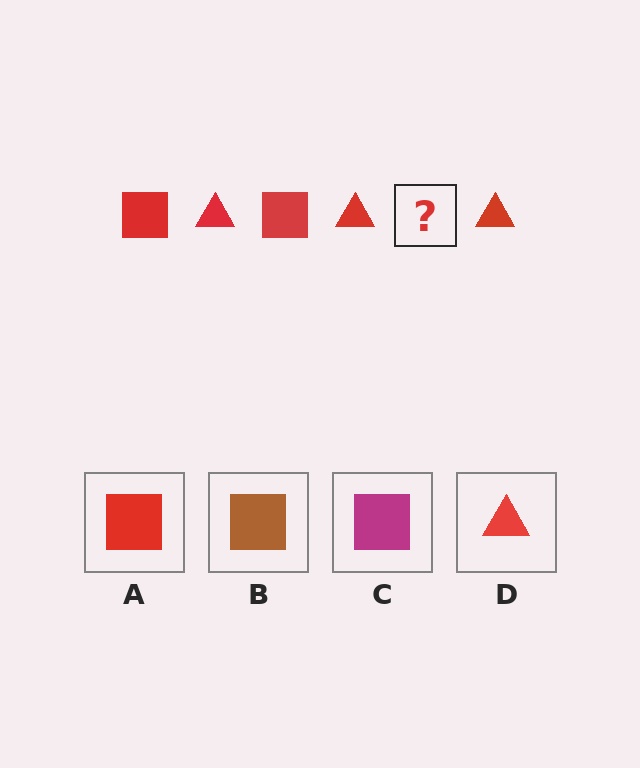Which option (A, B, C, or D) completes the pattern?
A.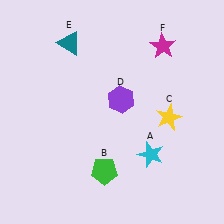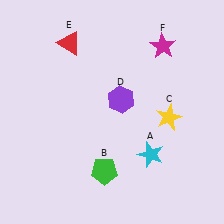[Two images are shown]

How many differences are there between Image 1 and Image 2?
There is 1 difference between the two images.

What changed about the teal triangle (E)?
In Image 1, E is teal. In Image 2, it changed to red.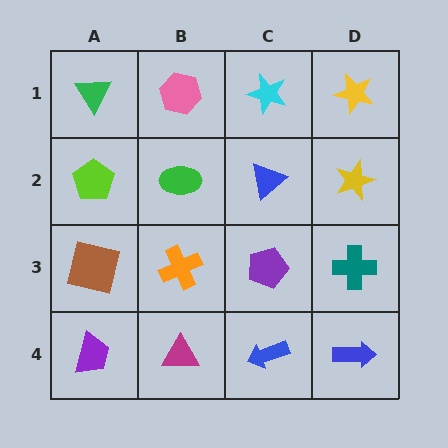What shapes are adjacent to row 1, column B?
A green ellipse (row 2, column B), a green triangle (row 1, column A), a cyan star (row 1, column C).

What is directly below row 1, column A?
A lime pentagon.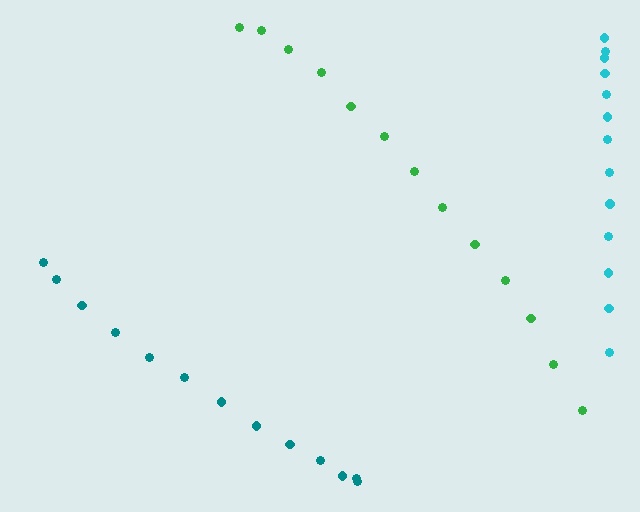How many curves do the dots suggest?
There are 3 distinct paths.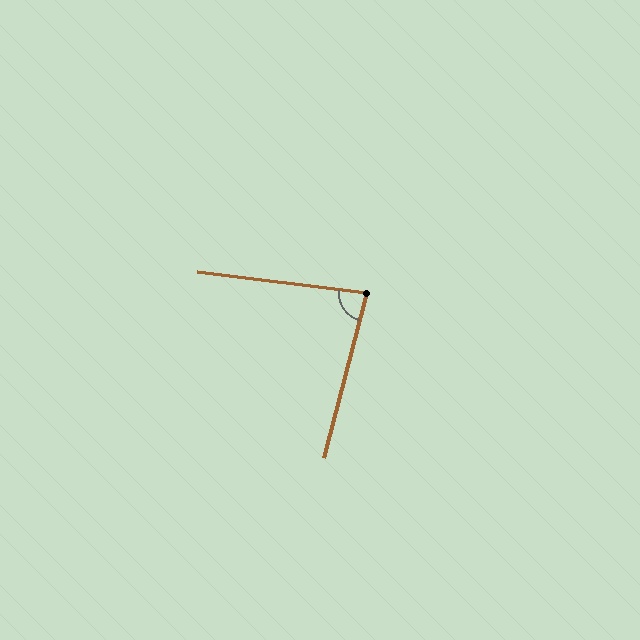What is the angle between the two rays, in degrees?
Approximately 83 degrees.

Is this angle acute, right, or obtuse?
It is acute.